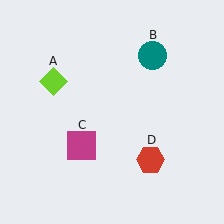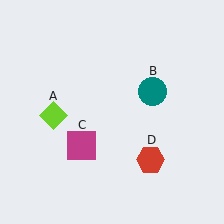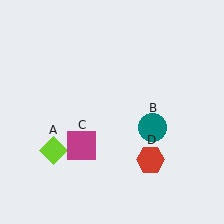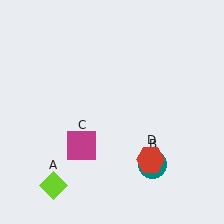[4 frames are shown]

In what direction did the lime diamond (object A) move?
The lime diamond (object A) moved down.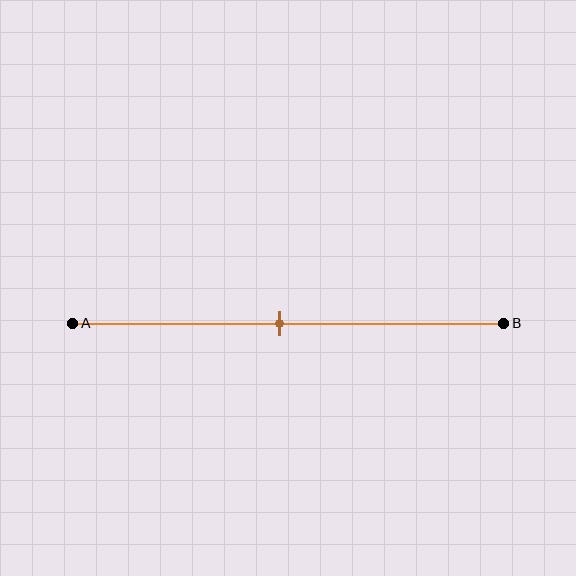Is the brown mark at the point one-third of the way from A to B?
No, the mark is at about 50% from A, not at the 33% one-third point.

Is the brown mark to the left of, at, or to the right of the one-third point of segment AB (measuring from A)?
The brown mark is to the right of the one-third point of segment AB.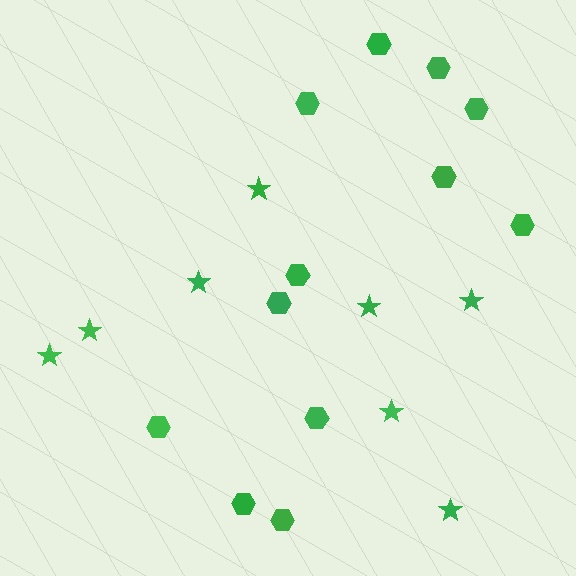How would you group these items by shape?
There are 2 groups: one group of stars (8) and one group of hexagons (12).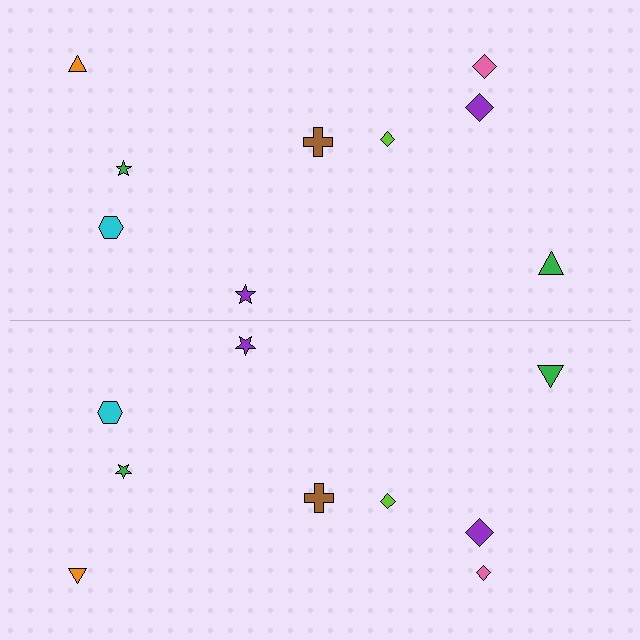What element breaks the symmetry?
The pink diamond on the bottom side has a different size than its mirror counterpart.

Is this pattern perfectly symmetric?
No, the pattern is not perfectly symmetric. The pink diamond on the bottom side has a different size than its mirror counterpart.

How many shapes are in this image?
There are 18 shapes in this image.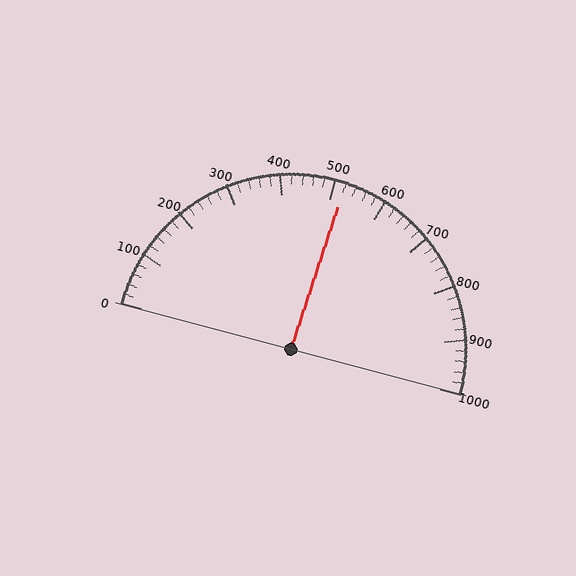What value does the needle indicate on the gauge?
The needle indicates approximately 520.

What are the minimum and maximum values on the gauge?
The gauge ranges from 0 to 1000.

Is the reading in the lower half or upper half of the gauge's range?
The reading is in the upper half of the range (0 to 1000).